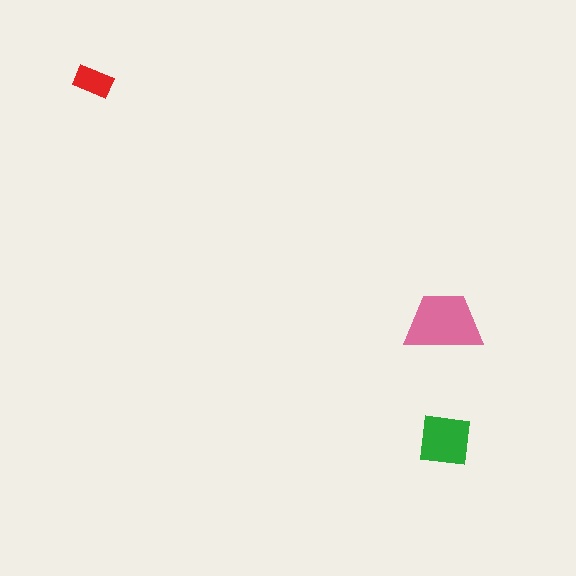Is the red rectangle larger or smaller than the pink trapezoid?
Smaller.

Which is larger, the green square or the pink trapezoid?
The pink trapezoid.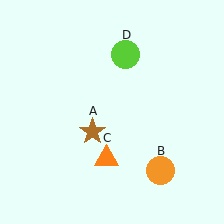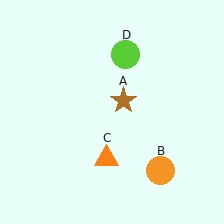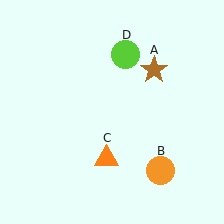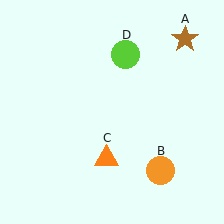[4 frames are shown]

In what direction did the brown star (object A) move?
The brown star (object A) moved up and to the right.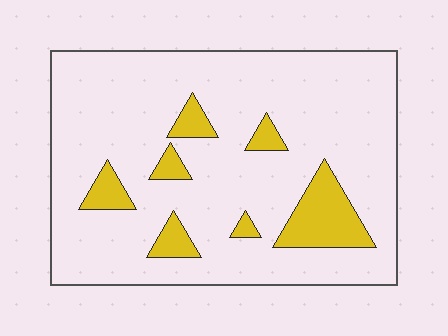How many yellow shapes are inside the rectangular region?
7.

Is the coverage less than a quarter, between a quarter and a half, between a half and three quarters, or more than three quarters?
Less than a quarter.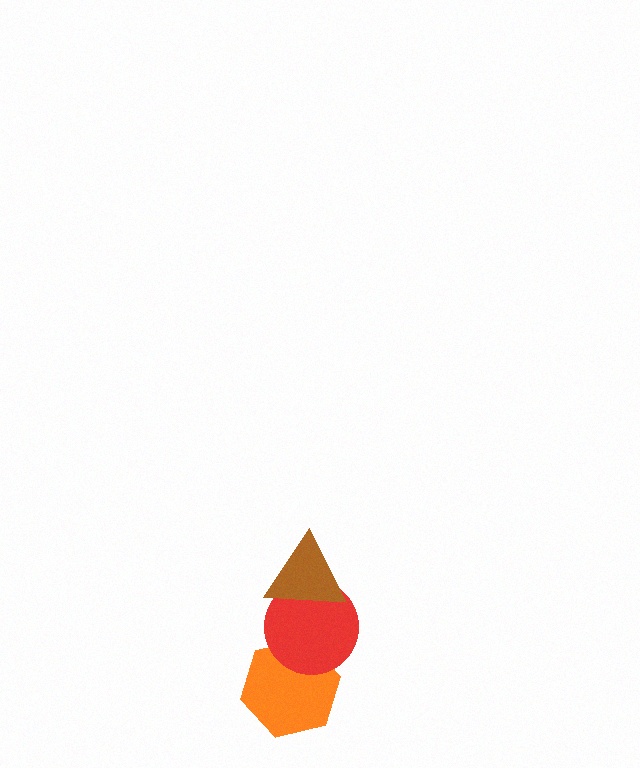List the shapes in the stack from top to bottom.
From top to bottom: the brown triangle, the red circle, the orange hexagon.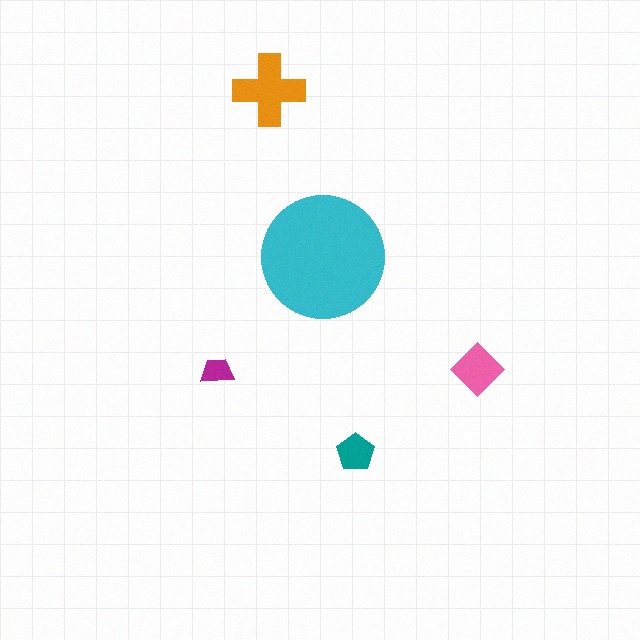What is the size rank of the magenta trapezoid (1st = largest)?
5th.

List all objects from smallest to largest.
The magenta trapezoid, the teal pentagon, the pink diamond, the orange cross, the cyan circle.